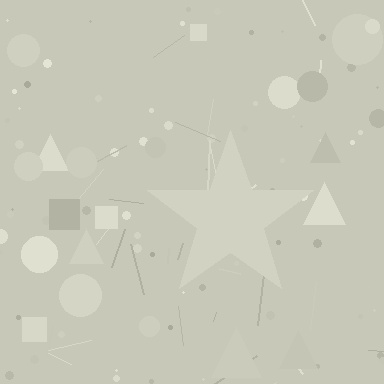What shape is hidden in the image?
A star is hidden in the image.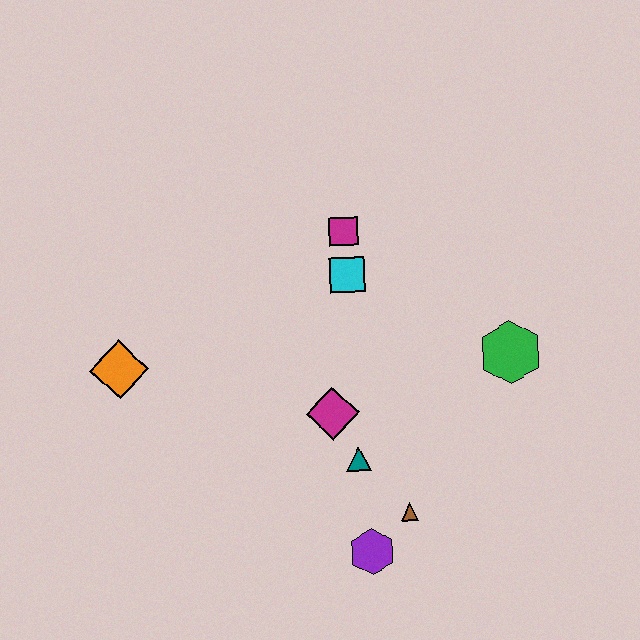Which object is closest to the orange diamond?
The magenta diamond is closest to the orange diamond.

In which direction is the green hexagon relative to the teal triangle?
The green hexagon is to the right of the teal triangle.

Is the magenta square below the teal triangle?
No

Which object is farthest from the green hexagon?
The orange diamond is farthest from the green hexagon.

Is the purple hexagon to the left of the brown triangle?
Yes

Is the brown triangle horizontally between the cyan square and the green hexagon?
Yes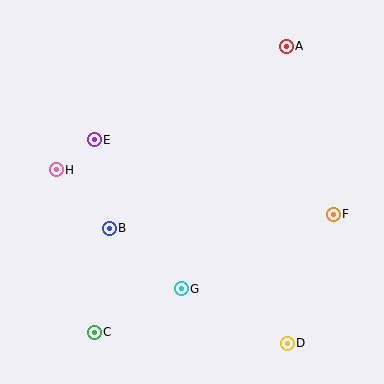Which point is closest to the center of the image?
Point B at (109, 228) is closest to the center.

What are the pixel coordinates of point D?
Point D is at (287, 343).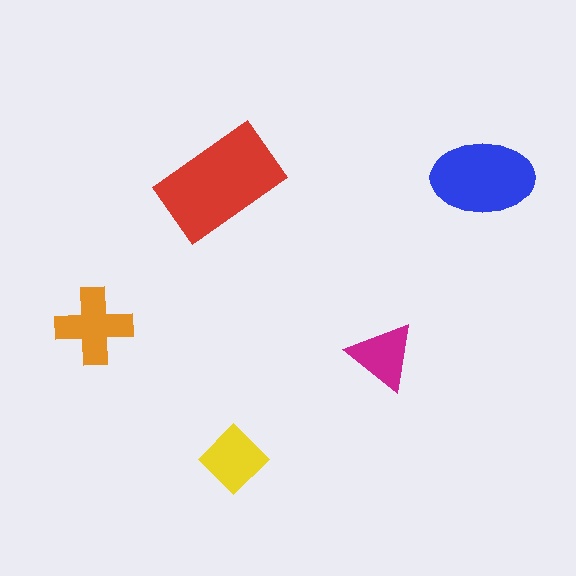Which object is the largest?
The red rectangle.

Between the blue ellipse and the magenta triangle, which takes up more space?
The blue ellipse.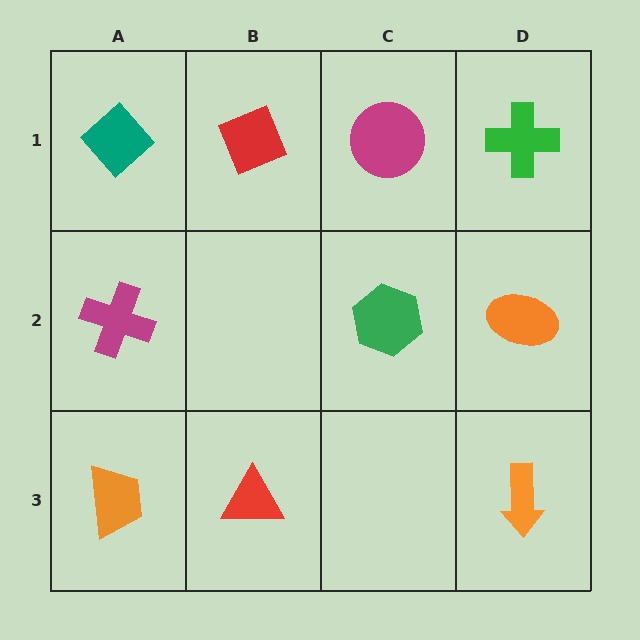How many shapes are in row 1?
4 shapes.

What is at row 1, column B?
A red diamond.